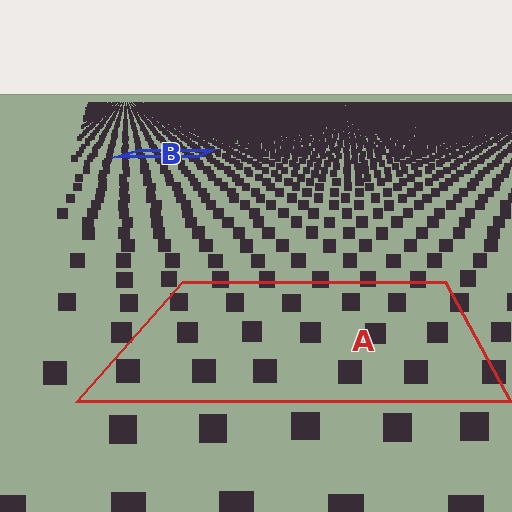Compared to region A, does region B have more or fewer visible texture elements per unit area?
Region B has more texture elements per unit area — they are packed more densely because it is farther away.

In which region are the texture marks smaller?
The texture marks are smaller in region B, because it is farther away.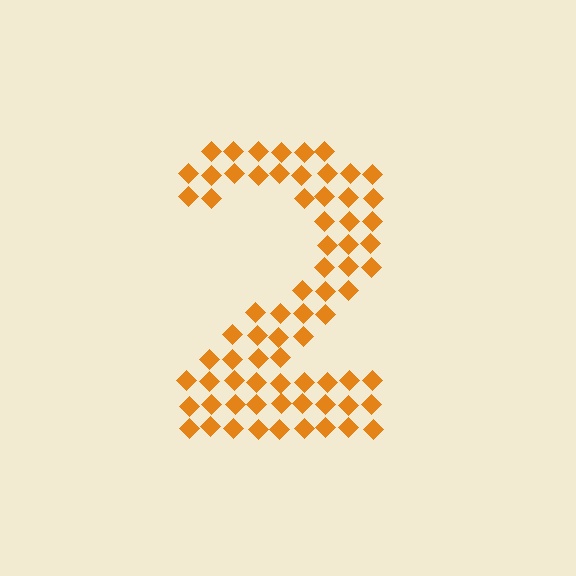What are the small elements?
The small elements are diamonds.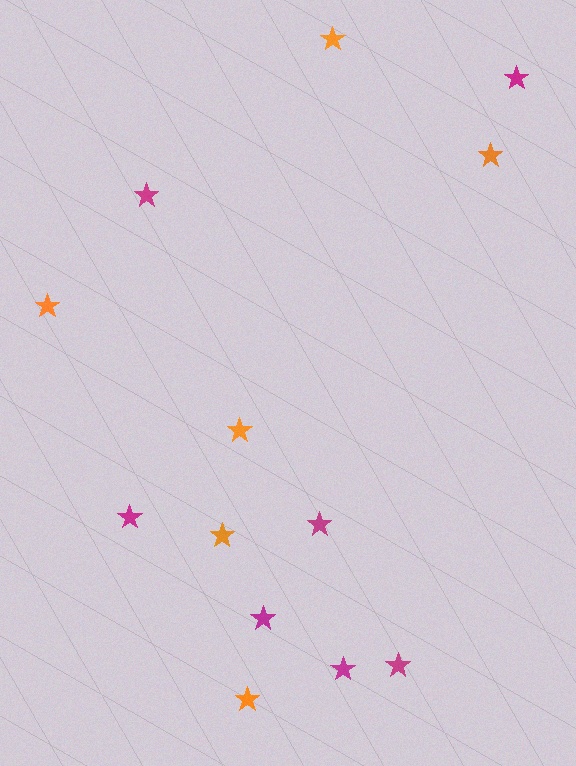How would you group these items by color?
There are 2 groups: one group of magenta stars (7) and one group of orange stars (6).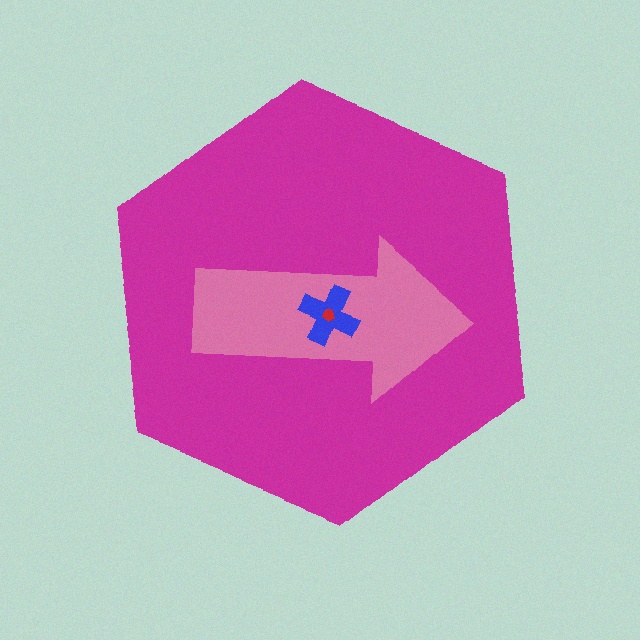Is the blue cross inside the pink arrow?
Yes.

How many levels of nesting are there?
4.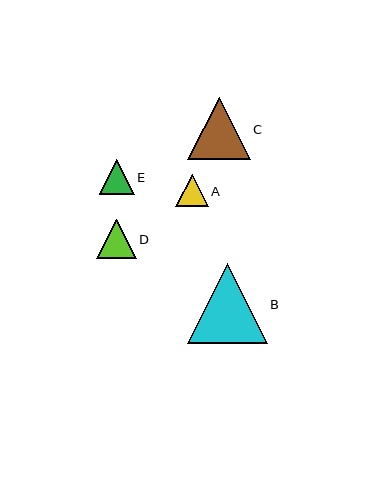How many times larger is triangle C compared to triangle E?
Triangle C is approximately 1.8 times the size of triangle E.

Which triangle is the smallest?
Triangle A is the smallest with a size of approximately 32 pixels.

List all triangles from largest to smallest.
From largest to smallest: B, C, D, E, A.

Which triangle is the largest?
Triangle B is the largest with a size of approximately 80 pixels.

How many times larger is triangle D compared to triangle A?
Triangle D is approximately 1.2 times the size of triangle A.